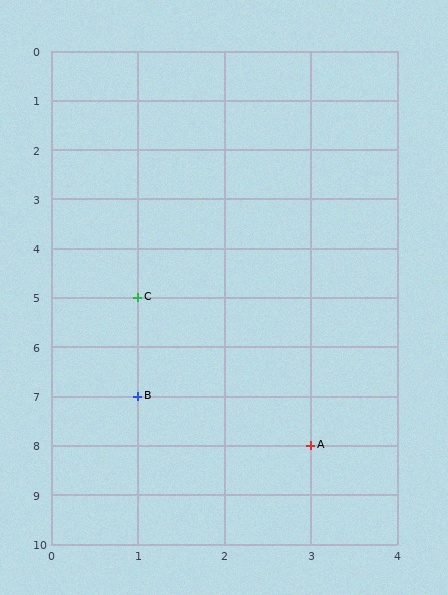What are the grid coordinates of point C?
Point C is at grid coordinates (1, 5).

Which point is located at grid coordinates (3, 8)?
Point A is at (3, 8).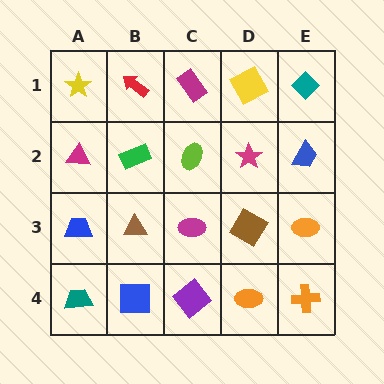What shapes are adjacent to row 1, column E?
A blue trapezoid (row 2, column E), a yellow square (row 1, column D).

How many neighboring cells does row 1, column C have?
3.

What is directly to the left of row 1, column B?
A yellow star.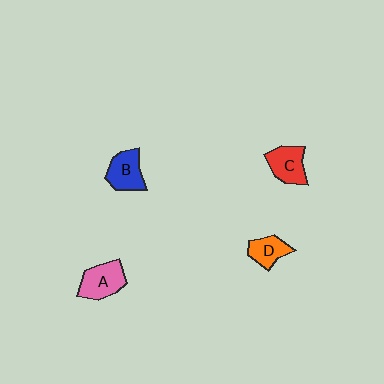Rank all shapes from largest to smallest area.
From largest to smallest: A (pink), B (blue), C (red), D (orange).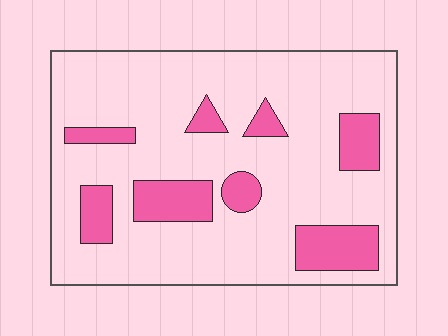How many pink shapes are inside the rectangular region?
8.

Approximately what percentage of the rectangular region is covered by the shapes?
Approximately 20%.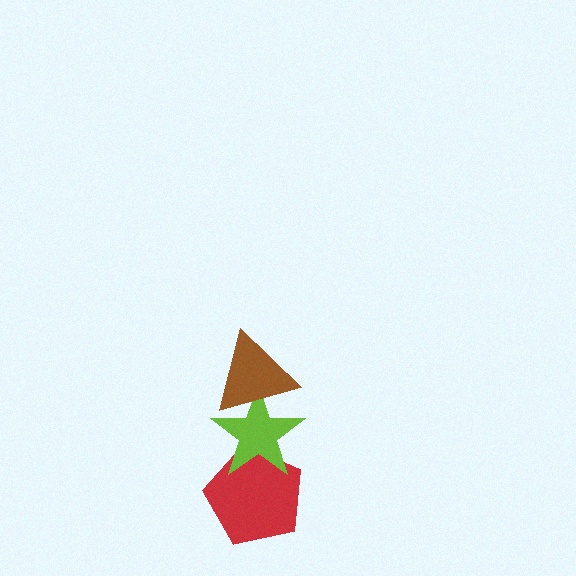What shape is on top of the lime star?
The brown triangle is on top of the lime star.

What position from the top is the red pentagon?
The red pentagon is 3rd from the top.